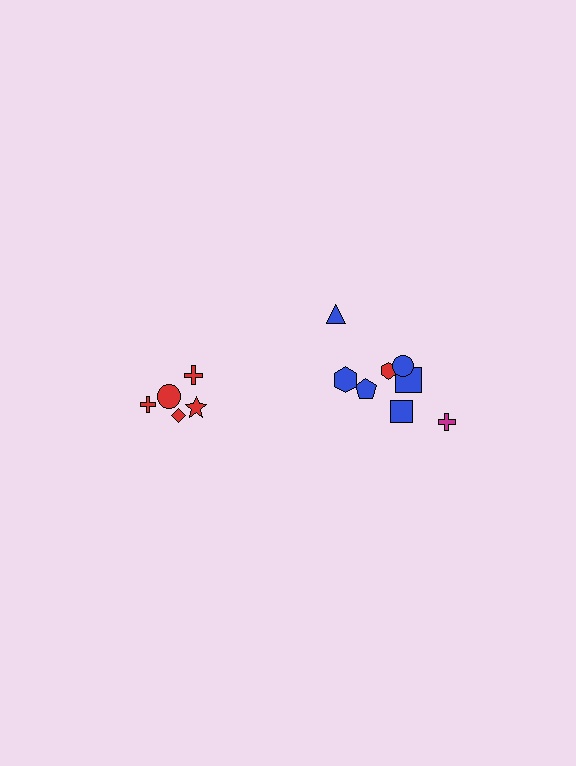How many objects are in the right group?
There are 8 objects.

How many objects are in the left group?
There are 5 objects.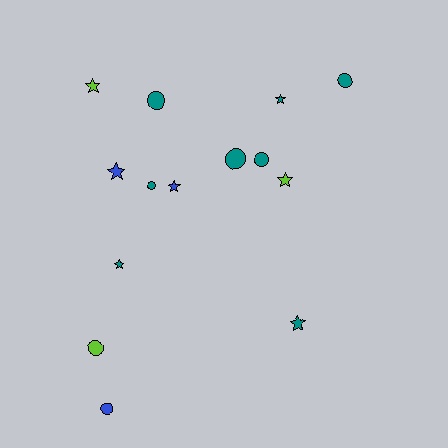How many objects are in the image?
There are 14 objects.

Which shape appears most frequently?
Circle, with 7 objects.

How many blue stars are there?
There are 2 blue stars.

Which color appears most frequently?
Teal, with 8 objects.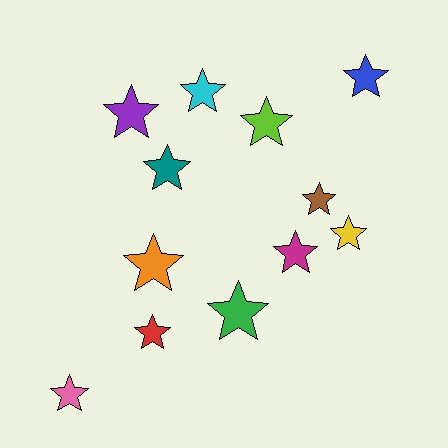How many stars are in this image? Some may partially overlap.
There are 12 stars.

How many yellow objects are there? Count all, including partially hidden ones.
There is 1 yellow object.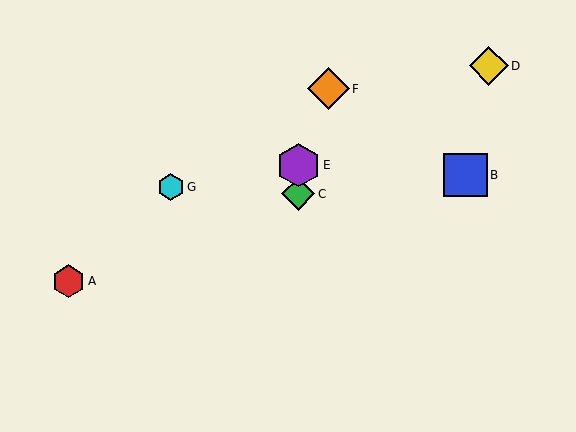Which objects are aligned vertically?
Objects C, E are aligned vertically.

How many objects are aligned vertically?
2 objects (C, E) are aligned vertically.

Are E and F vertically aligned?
No, E is at x≈298 and F is at x≈328.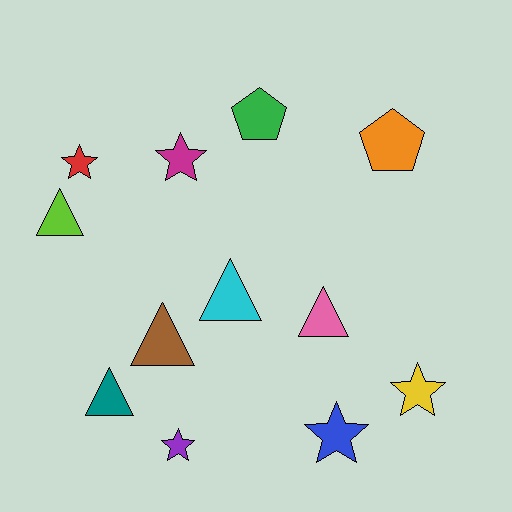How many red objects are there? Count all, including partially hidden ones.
There is 1 red object.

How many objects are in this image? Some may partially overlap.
There are 12 objects.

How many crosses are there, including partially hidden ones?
There are no crosses.